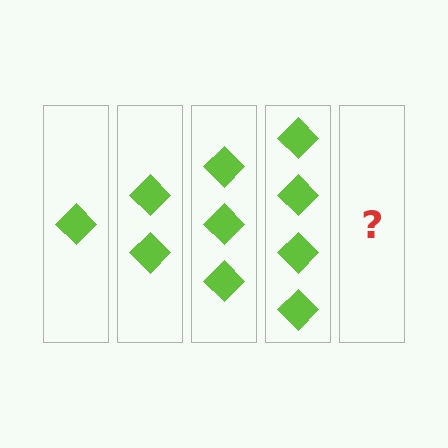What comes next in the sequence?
The next element should be 5 diamonds.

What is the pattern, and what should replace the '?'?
The pattern is that each step adds one more diamond. The '?' should be 5 diamonds.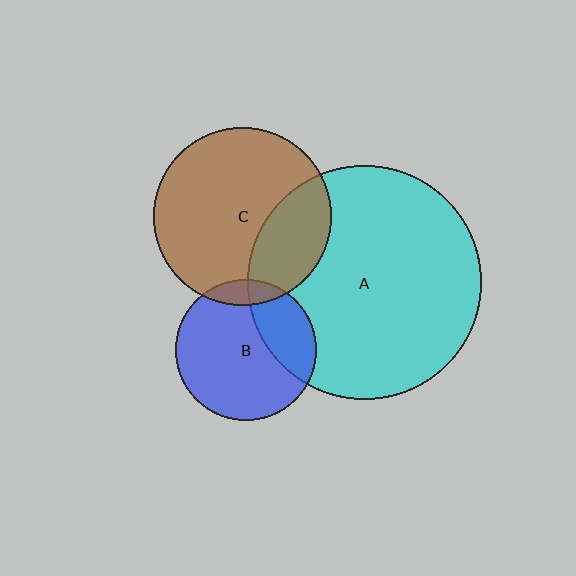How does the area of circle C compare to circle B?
Approximately 1.6 times.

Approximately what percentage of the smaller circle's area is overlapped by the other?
Approximately 25%.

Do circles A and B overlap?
Yes.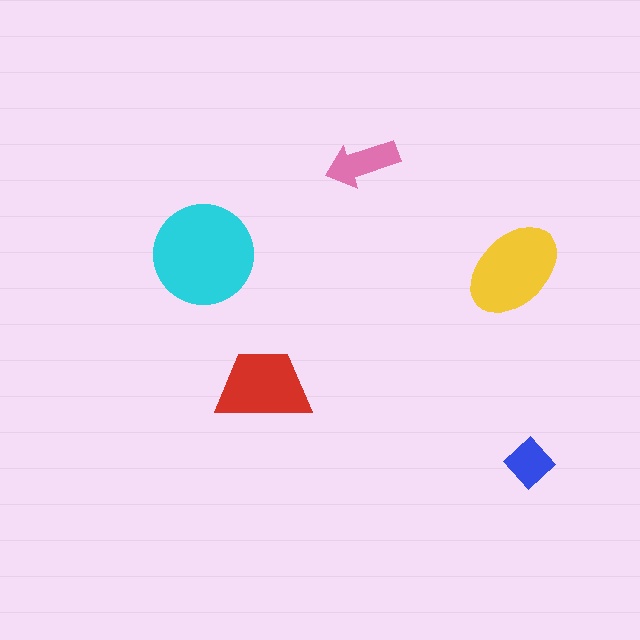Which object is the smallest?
The blue diamond.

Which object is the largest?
The cyan circle.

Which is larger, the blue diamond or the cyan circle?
The cyan circle.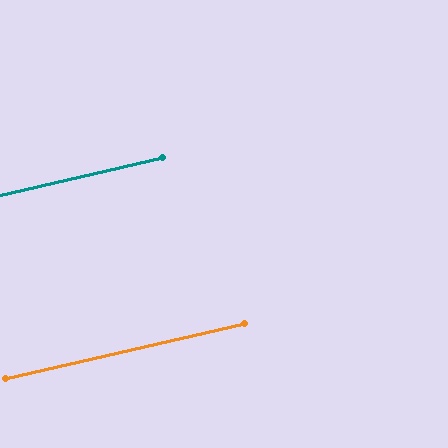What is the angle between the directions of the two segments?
Approximately 0 degrees.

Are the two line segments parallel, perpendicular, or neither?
Parallel — their directions differ by only 0.2°.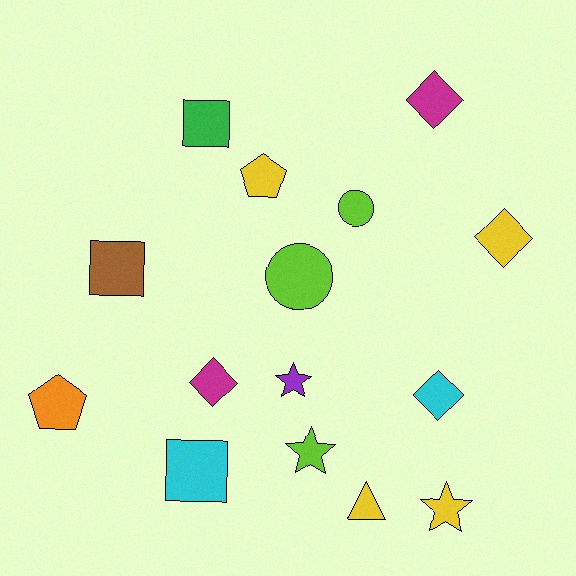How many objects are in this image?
There are 15 objects.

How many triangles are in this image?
There is 1 triangle.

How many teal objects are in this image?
There are no teal objects.